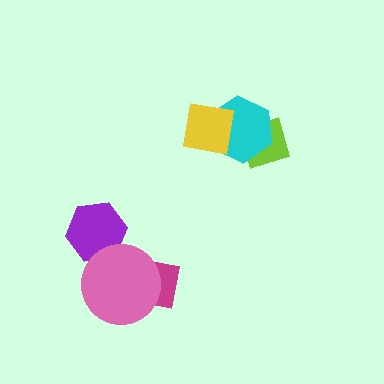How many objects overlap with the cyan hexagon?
2 objects overlap with the cyan hexagon.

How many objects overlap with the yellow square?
1 object overlaps with the yellow square.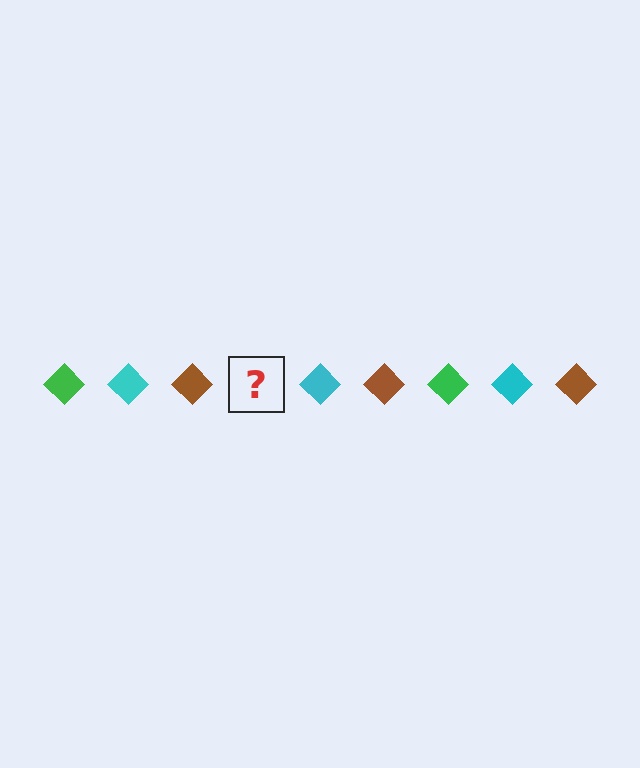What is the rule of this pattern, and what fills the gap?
The rule is that the pattern cycles through green, cyan, brown diamonds. The gap should be filled with a green diamond.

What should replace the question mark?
The question mark should be replaced with a green diamond.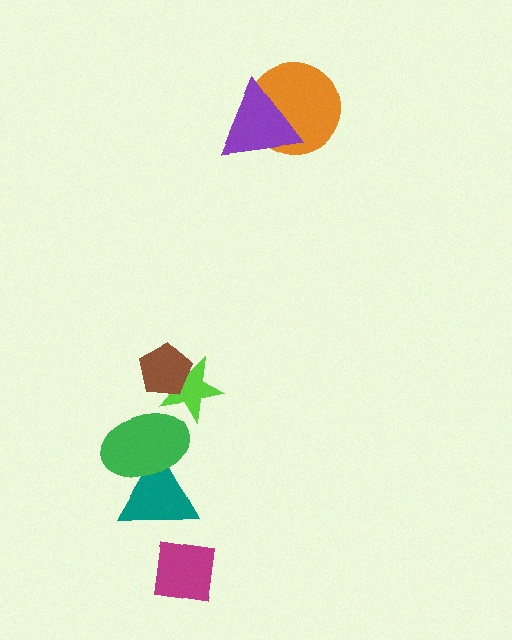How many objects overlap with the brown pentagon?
1 object overlaps with the brown pentagon.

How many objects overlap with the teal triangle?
1 object overlaps with the teal triangle.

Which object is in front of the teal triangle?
The green ellipse is in front of the teal triangle.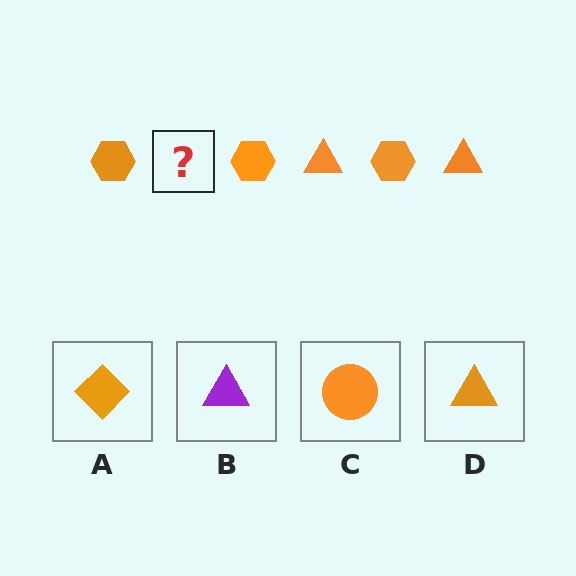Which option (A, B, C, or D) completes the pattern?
D.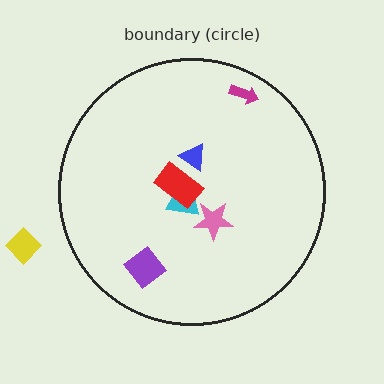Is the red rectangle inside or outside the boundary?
Inside.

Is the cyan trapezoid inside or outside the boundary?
Inside.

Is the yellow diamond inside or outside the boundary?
Outside.